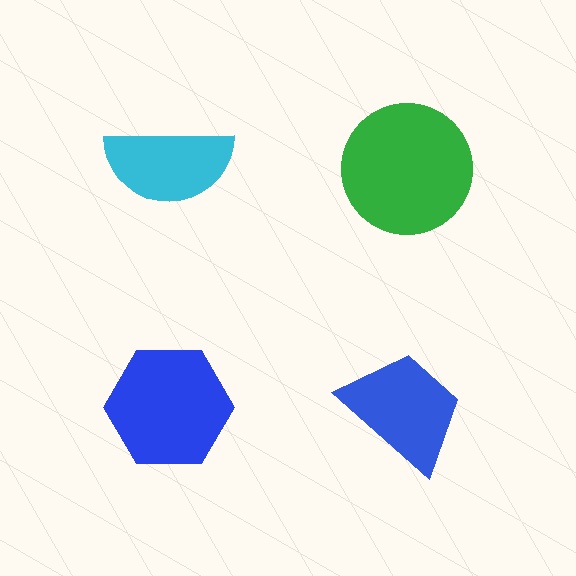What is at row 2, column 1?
A blue hexagon.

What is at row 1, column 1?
A cyan semicircle.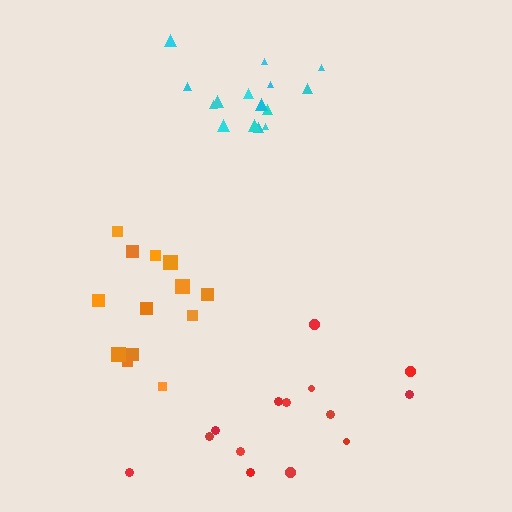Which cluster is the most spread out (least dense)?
Red.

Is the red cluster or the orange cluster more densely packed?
Orange.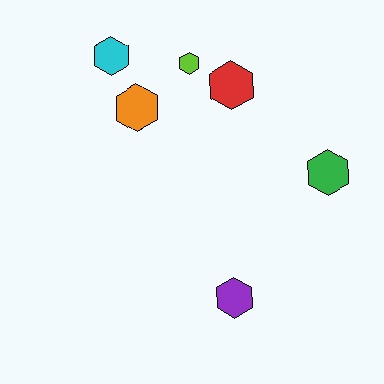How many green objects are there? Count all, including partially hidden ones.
There is 1 green object.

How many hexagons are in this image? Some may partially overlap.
There are 6 hexagons.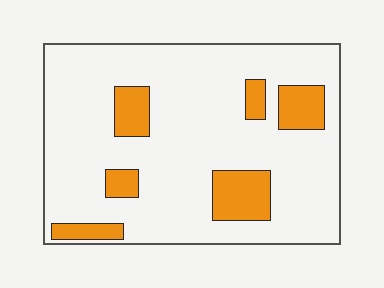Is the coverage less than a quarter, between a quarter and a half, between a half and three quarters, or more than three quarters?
Less than a quarter.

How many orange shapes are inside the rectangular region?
6.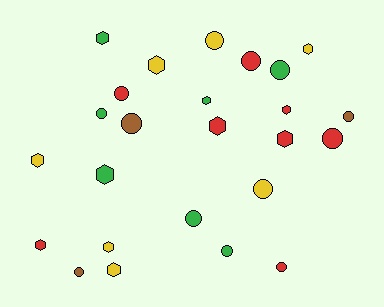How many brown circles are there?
There are 3 brown circles.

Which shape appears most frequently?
Circle, with 13 objects.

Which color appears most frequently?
Red, with 8 objects.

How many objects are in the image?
There are 25 objects.